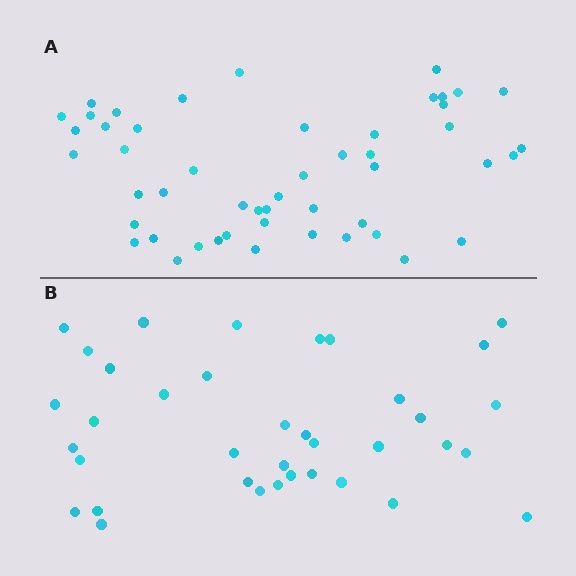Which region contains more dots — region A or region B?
Region A (the top region) has more dots.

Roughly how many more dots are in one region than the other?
Region A has approximately 15 more dots than region B.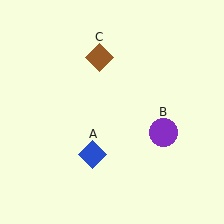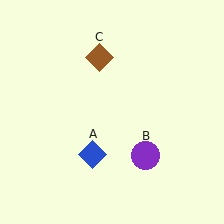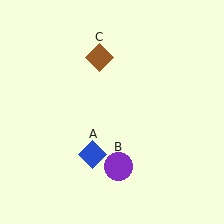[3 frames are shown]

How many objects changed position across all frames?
1 object changed position: purple circle (object B).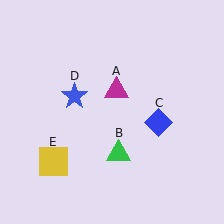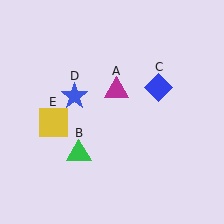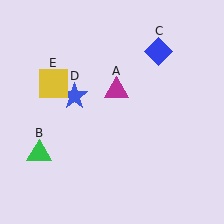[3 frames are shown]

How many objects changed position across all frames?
3 objects changed position: green triangle (object B), blue diamond (object C), yellow square (object E).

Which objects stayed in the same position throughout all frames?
Magenta triangle (object A) and blue star (object D) remained stationary.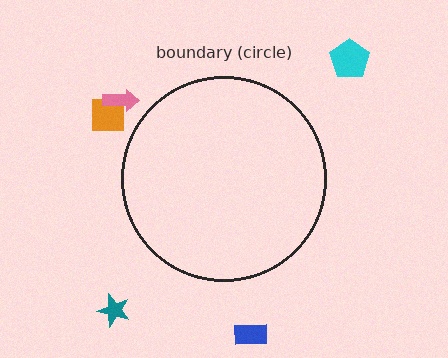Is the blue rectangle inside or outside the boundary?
Outside.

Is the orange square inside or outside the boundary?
Outside.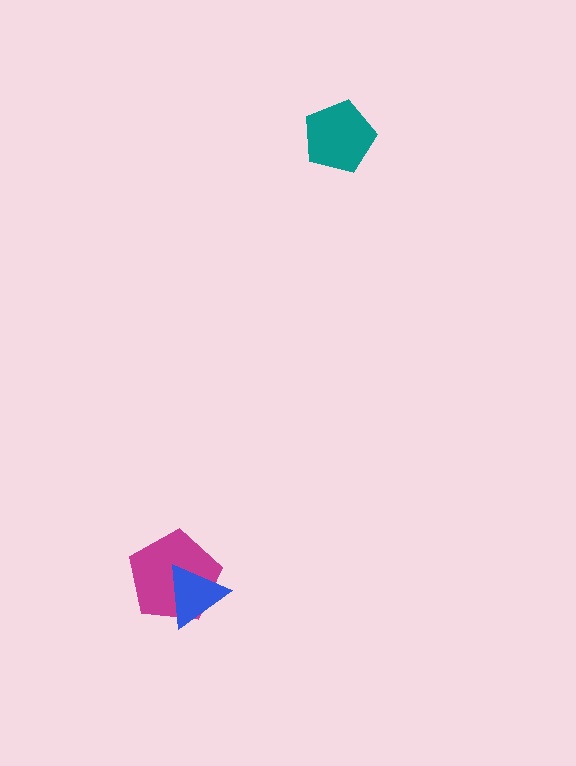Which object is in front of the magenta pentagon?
The blue triangle is in front of the magenta pentagon.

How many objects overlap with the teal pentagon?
0 objects overlap with the teal pentagon.